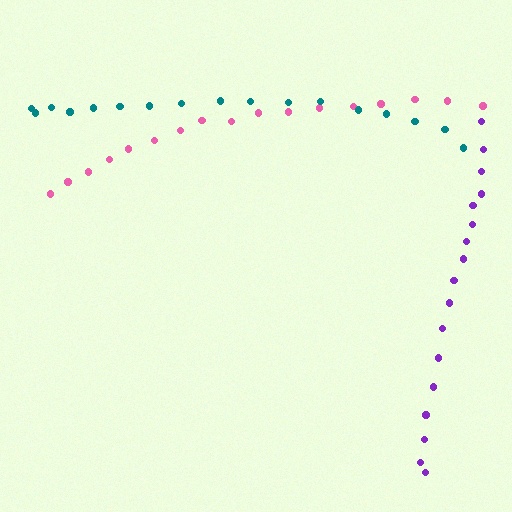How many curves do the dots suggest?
There are 3 distinct paths.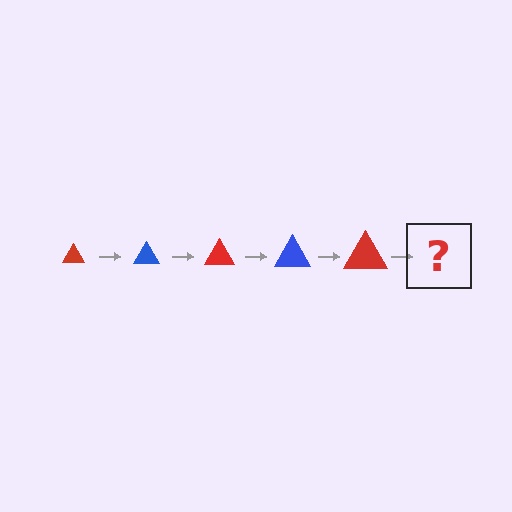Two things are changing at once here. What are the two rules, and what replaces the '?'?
The two rules are that the triangle grows larger each step and the color cycles through red and blue. The '?' should be a blue triangle, larger than the previous one.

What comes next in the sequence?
The next element should be a blue triangle, larger than the previous one.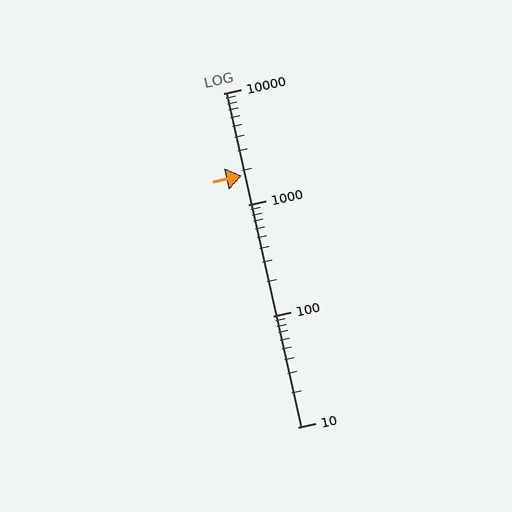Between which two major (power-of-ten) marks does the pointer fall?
The pointer is between 1000 and 10000.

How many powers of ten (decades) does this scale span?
The scale spans 3 decades, from 10 to 10000.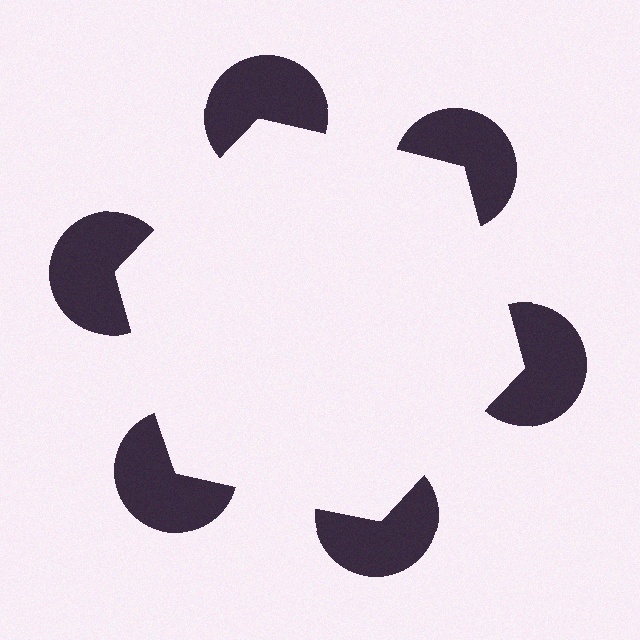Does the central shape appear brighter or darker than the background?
It typically appears slightly brighter than the background, even though no actual brightness change is drawn.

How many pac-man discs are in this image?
There are 6 — one at each vertex of the illusory hexagon.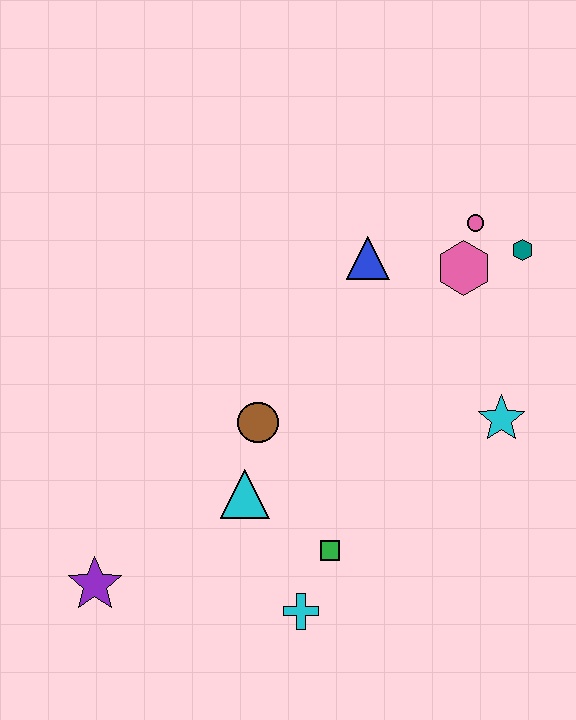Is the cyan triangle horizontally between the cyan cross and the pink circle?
No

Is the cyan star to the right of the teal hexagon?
No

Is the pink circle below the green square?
No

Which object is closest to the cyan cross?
The green square is closest to the cyan cross.